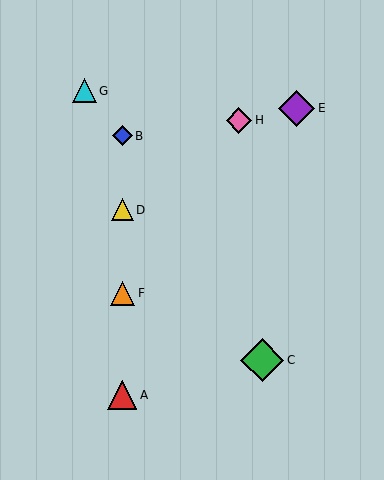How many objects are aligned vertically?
4 objects (A, B, D, F) are aligned vertically.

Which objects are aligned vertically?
Objects A, B, D, F are aligned vertically.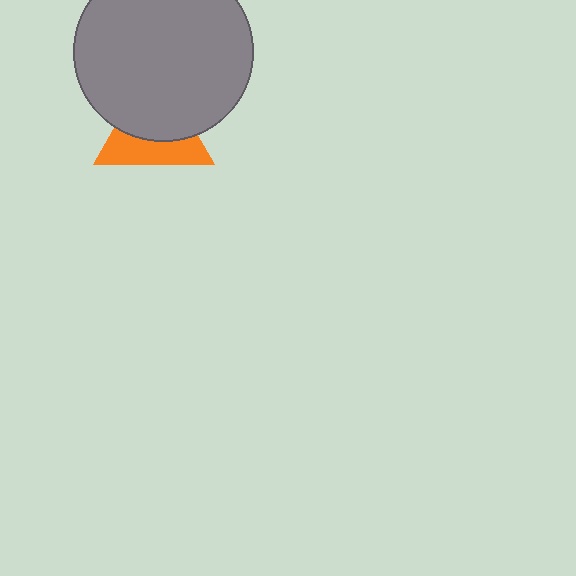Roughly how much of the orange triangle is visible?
About half of it is visible (roughly 45%).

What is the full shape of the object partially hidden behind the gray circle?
The partially hidden object is an orange triangle.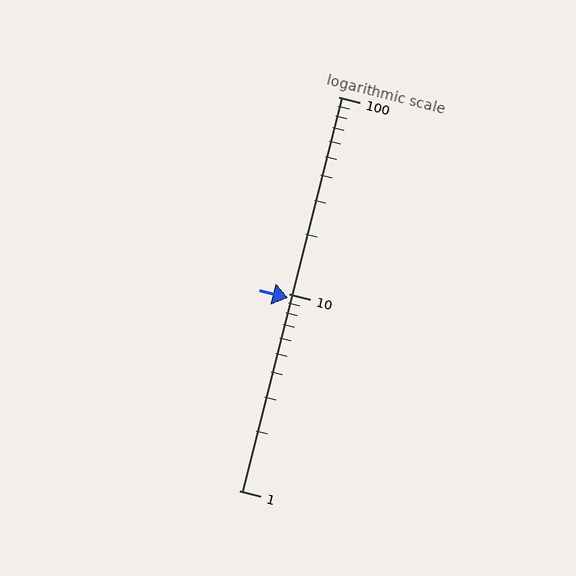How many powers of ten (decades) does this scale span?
The scale spans 2 decades, from 1 to 100.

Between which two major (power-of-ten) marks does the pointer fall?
The pointer is between 1 and 10.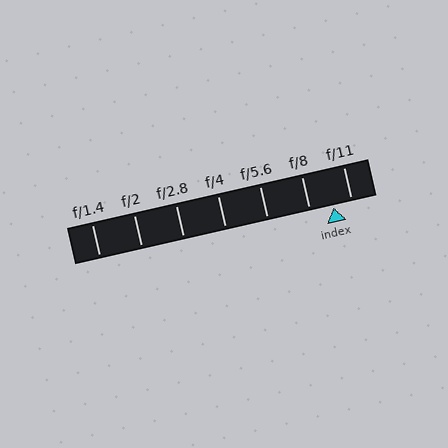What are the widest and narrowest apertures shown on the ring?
The widest aperture shown is f/1.4 and the narrowest is f/11.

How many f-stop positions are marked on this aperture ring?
There are 7 f-stop positions marked.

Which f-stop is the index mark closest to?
The index mark is closest to f/11.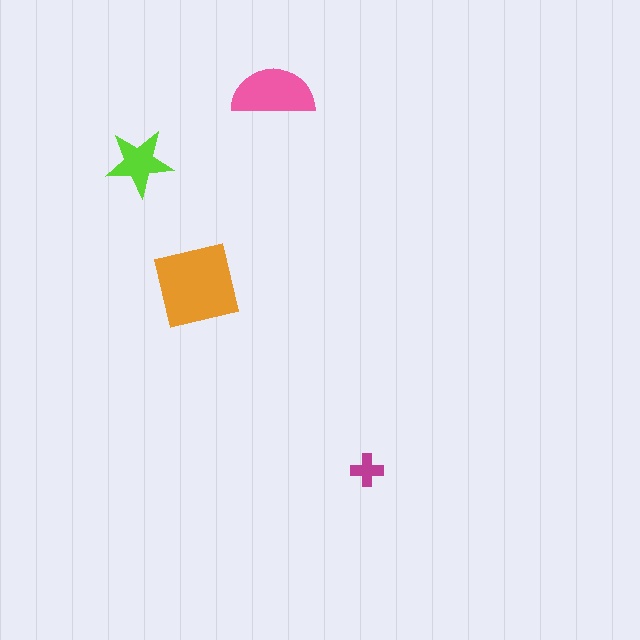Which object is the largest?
The orange square.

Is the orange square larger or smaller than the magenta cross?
Larger.